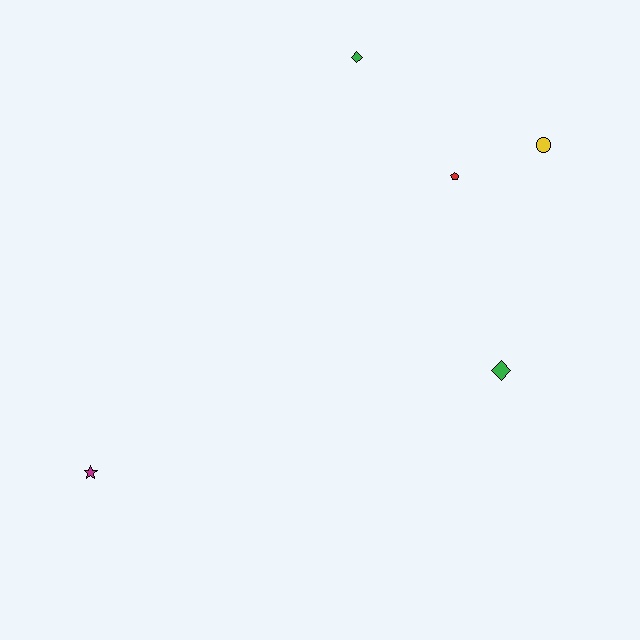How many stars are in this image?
There is 1 star.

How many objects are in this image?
There are 5 objects.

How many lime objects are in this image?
There are no lime objects.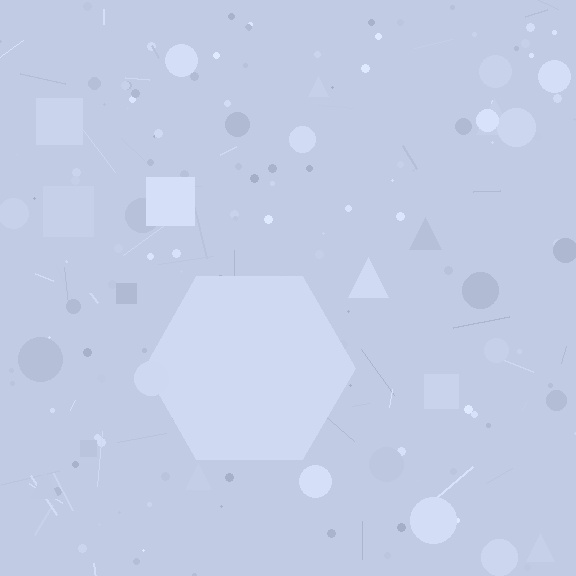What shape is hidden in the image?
A hexagon is hidden in the image.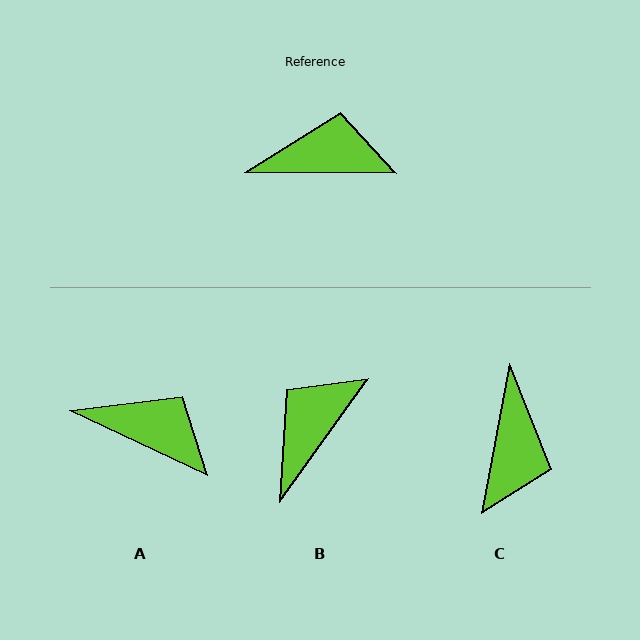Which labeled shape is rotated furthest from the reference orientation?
C, about 100 degrees away.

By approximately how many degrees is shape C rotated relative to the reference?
Approximately 100 degrees clockwise.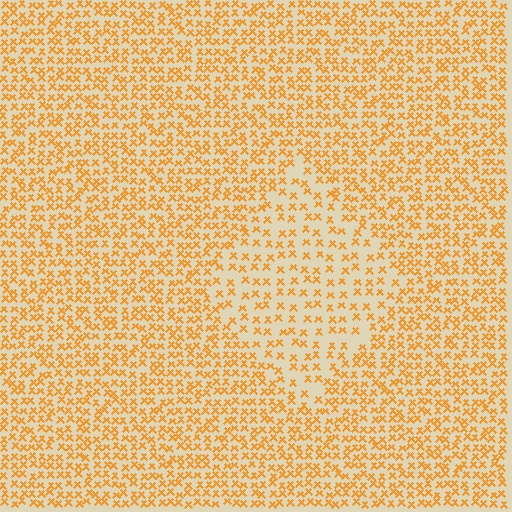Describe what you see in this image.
The image contains small orange elements arranged at two different densities. A diamond-shaped region is visible where the elements are less densely packed than the surrounding area.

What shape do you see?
I see a diamond.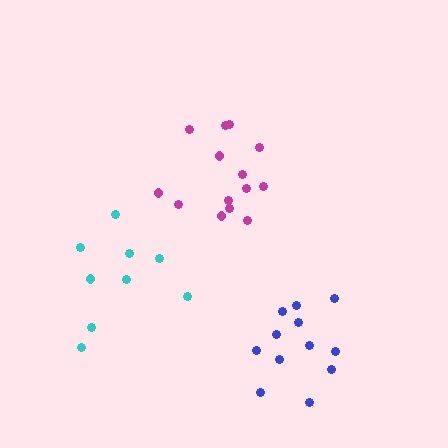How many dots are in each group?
Group 1: 14 dots, Group 2: 9 dots, Group 3: 12 dots (35 total).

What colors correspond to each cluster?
The clusters are colored: magenta, cyan, blue.